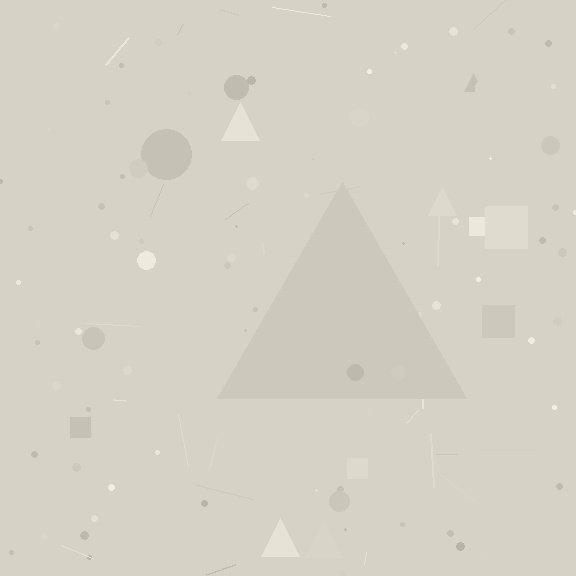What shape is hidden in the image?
A triangle is hidden in the image.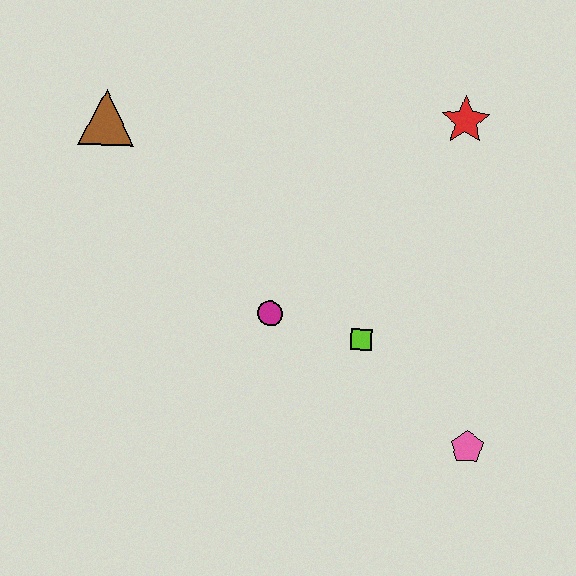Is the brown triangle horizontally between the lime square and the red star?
No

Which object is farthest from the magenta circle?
The red star is farthest from the magenta circle.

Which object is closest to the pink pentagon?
The lime square is closest to the pink pentagon.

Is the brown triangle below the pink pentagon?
No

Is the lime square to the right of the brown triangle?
Yes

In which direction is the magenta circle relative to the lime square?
The magenta circle is to the left of the lime square.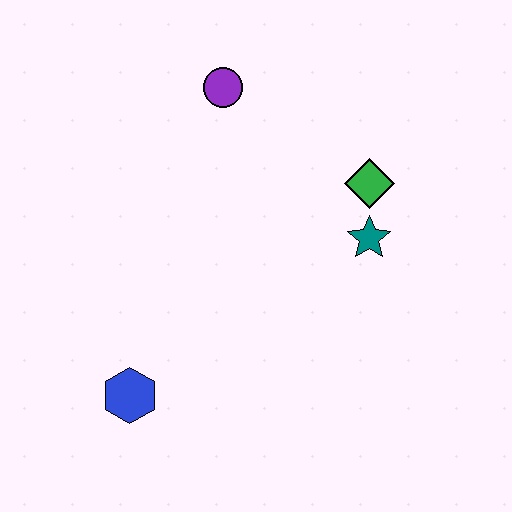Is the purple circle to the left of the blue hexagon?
No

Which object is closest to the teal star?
The green diamond is closest to the teal star.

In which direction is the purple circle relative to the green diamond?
The purple circle is to the left of the green diamond.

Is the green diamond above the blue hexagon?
Yes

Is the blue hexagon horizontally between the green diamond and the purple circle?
No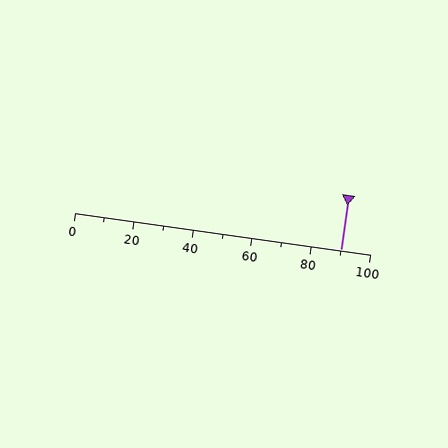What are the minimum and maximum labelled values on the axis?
The axis runs from 0 to 100.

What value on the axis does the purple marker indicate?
The marker indicates approximately 90.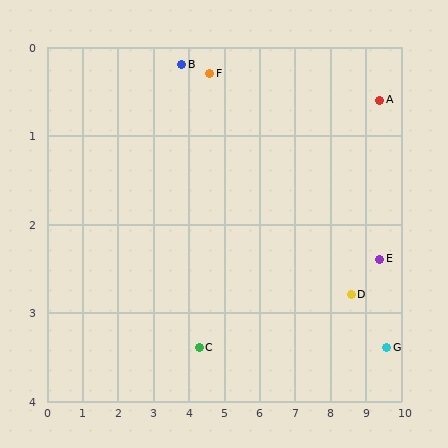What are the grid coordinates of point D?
Point D is at approximately (8.6, 2.8).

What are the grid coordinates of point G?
Point G is at approximately (9.6, 3.4).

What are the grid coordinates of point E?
Point E is at approximately (9.4, 2.4).